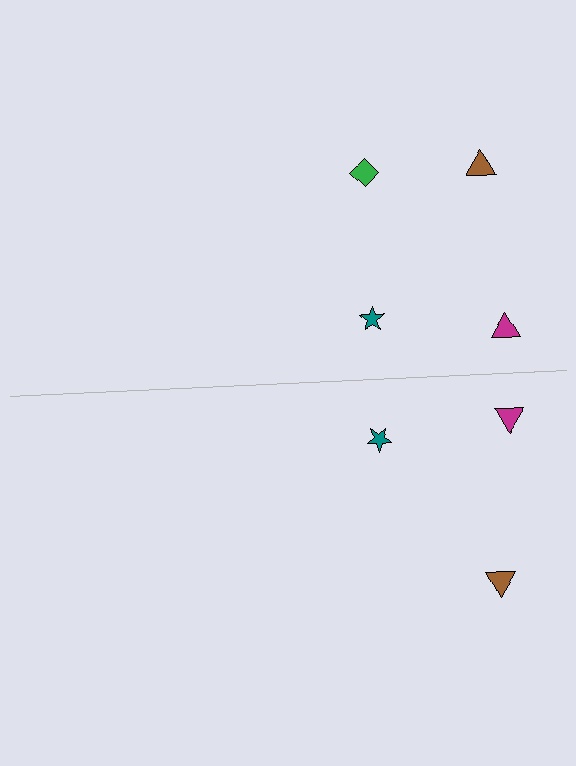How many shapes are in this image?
There are 7 shapes in this image.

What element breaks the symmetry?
A green diamond is missing from the bottom side.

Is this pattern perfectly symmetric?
No, the pattern is not perfectly symmetric. A green diamond is missing from the bottom side.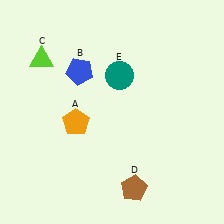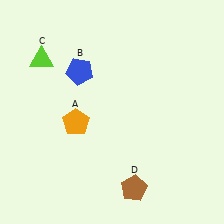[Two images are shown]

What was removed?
The teal circle (E) was removed in Image 2.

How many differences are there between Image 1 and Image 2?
There is 1 difference between the two images.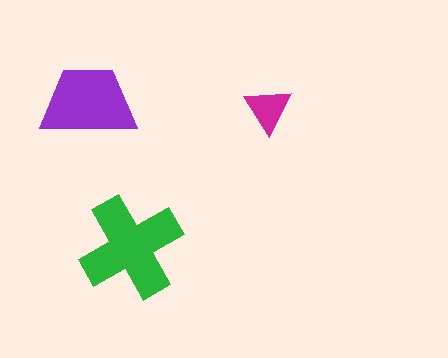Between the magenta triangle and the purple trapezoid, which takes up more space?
The purple trapezoid.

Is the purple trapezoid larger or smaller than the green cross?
Smaller.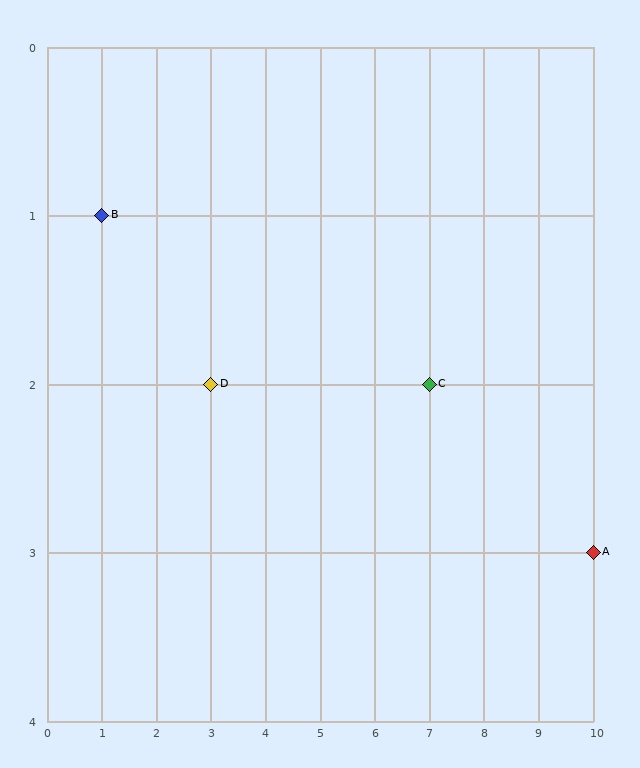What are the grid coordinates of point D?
Point D is at grid coordinates (3, 2).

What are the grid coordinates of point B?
Point B is at grid coordinates (1, 1).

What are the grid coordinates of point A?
Point A is at grid coordinates (10, 3).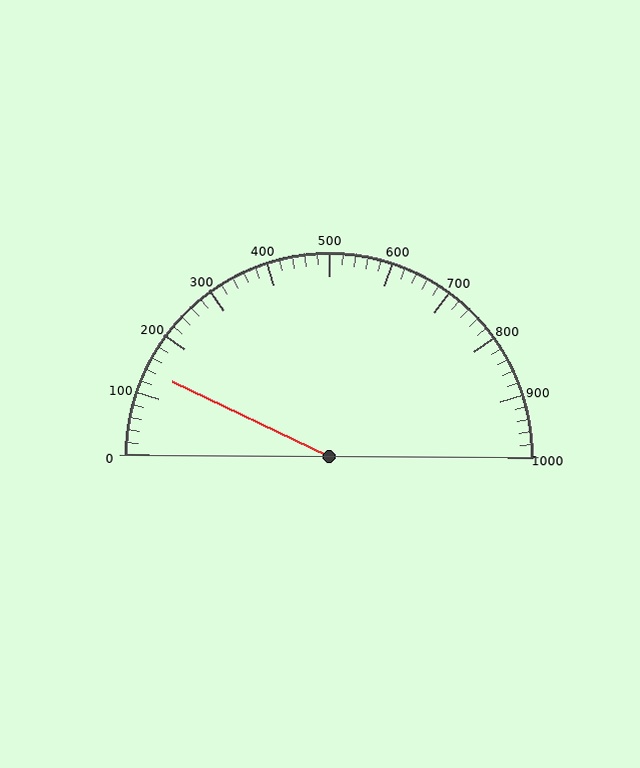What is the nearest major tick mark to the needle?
The nearest major tick mark is 100.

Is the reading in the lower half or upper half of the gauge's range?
The reading is in the lower half of the range (0 to 1000).